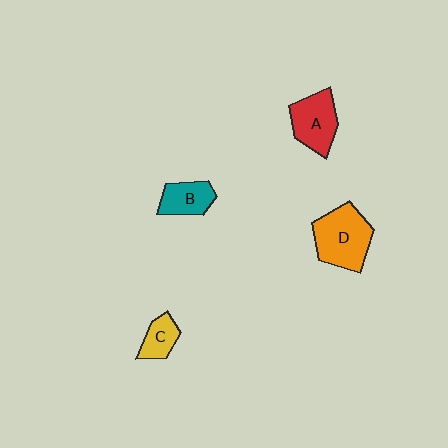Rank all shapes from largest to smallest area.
From largest to smallest: D (orange), A (red), B (teal), C (yellow).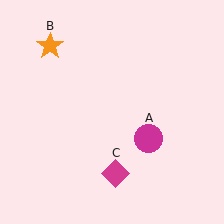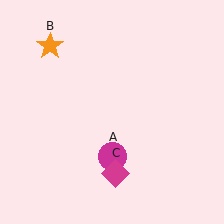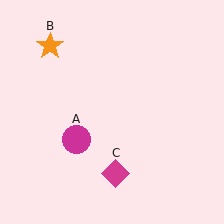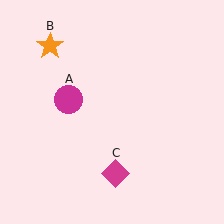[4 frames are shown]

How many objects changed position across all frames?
1 object changed position: magenta circle (object A).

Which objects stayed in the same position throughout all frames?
Orange star (object B) and magenta diamond (object C) remained stationary.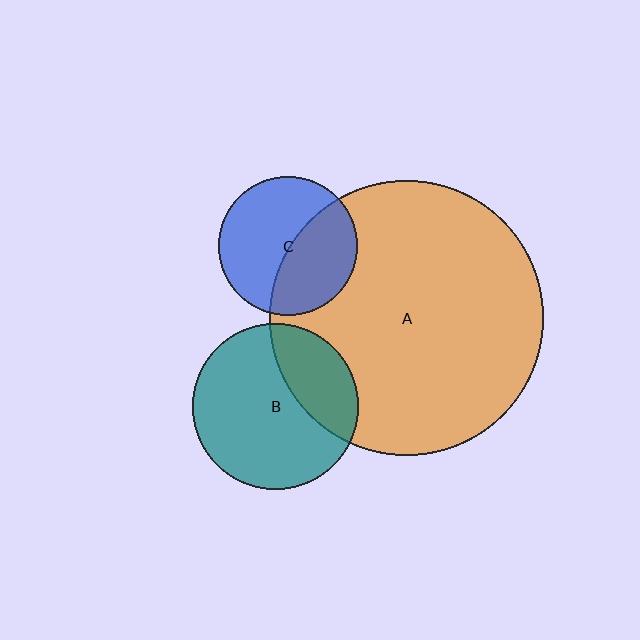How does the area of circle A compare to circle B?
Approximately 2.8 times.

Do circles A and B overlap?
Yes.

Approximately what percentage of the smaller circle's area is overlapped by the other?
Approximately 30%.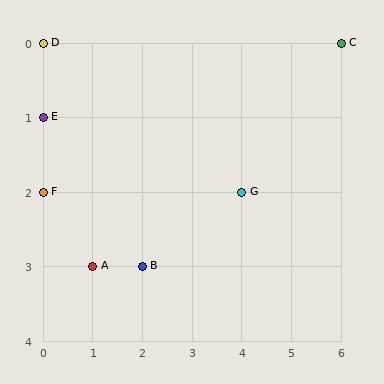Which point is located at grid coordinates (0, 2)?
Point F is at (0, 2).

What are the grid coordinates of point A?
Point A is at grid coordinates (1, 3).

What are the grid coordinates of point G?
Point G is at grid coordinates (4, 2).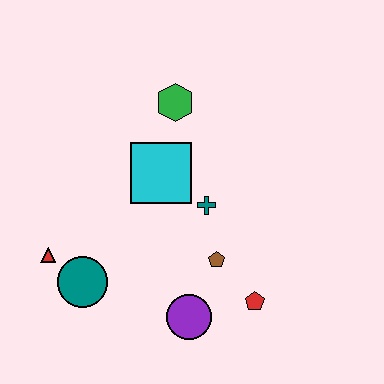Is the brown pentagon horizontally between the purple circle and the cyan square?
No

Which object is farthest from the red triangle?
The red pentagon is farthest from the red triangle.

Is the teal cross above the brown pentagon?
Yes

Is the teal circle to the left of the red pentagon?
Yes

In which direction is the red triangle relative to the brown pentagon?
The red triangle is to the left of the brown pentagon.